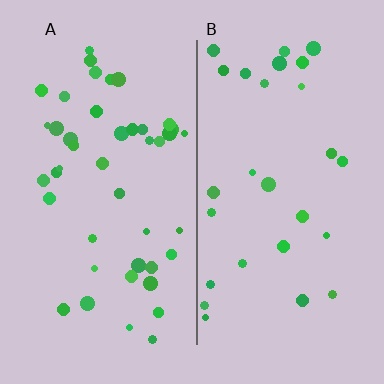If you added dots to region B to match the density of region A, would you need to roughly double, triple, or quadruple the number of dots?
Approximately double.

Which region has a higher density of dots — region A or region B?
A (the left).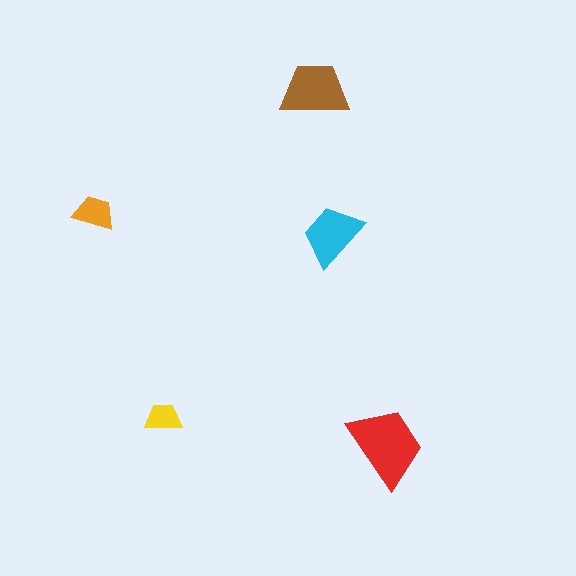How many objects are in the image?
There are 5 objects in the image.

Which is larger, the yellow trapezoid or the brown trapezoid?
The brown one.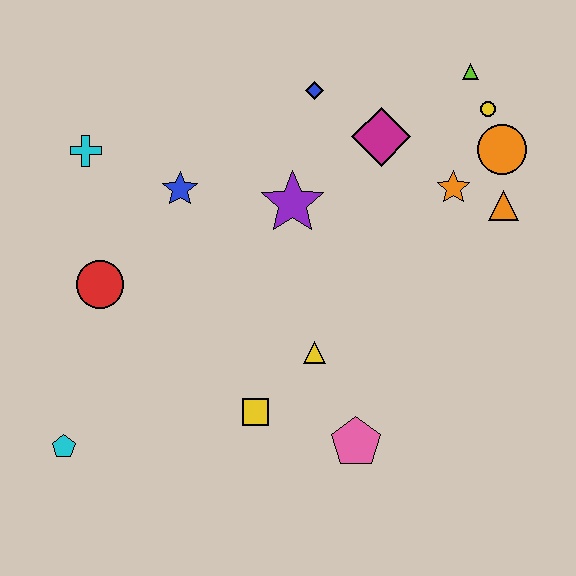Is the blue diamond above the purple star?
Yes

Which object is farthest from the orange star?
The cyan pentagon is farthest from the orange star.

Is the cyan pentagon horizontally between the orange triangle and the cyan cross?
No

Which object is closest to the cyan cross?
The blue star is closest to the cyan cross.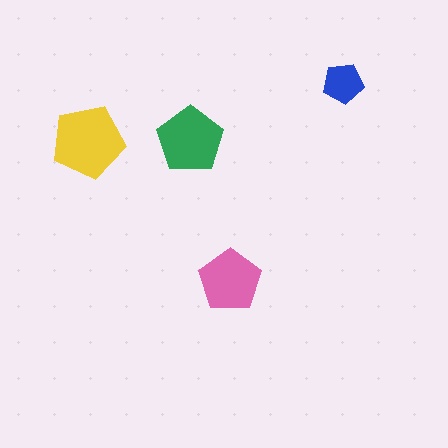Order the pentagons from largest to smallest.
the yellow one, the green one, the pink one, the blue one.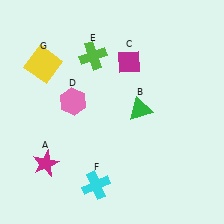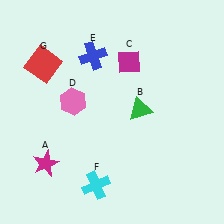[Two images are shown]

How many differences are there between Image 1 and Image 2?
There are 2 differences between the two images.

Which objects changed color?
E changed from lime to blue. G changed from yellow to red.